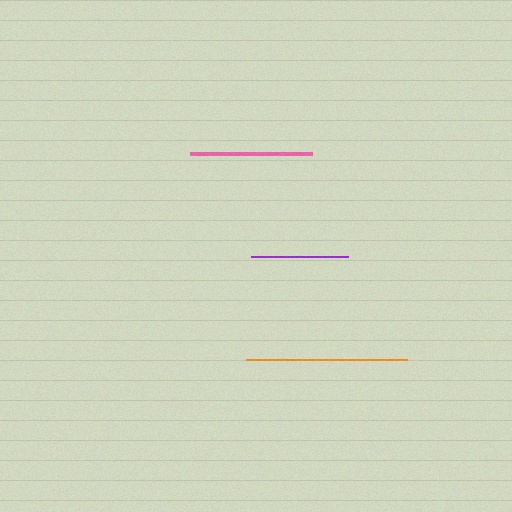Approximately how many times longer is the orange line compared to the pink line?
The orange line is approximately 1.3 times the length of the pink line.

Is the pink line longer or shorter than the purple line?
The pink line is longer than the purple line.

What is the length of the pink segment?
The pink segment is approximately 121 pixels long.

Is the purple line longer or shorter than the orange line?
The orange line is longer than the purple line.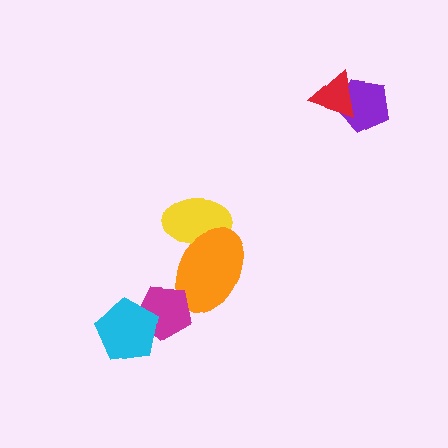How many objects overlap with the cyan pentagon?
1 object overlaps with the cyan pentagon.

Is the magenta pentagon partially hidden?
Yes, it is partially covered by another shape.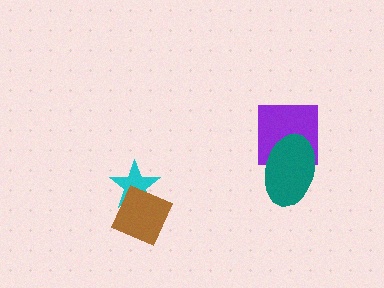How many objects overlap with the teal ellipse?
1 object overlaps with the teal ellipse.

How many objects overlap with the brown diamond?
1 object overlaps with the brown diamond.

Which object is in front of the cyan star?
The brown diamond is in front of the cyan star.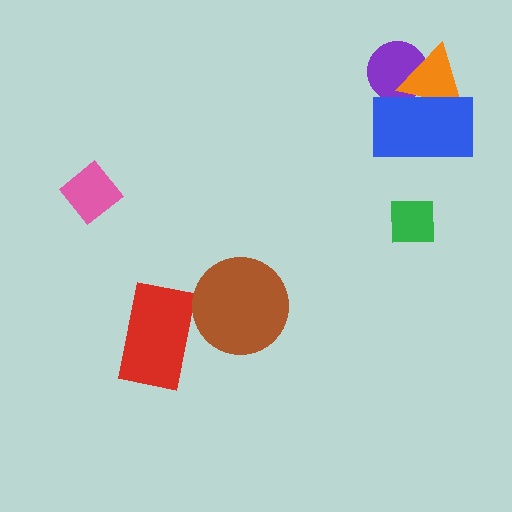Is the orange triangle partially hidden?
Yes, it is partially covered by another shape.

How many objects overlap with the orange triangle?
2 objects overlap with the orange triangle.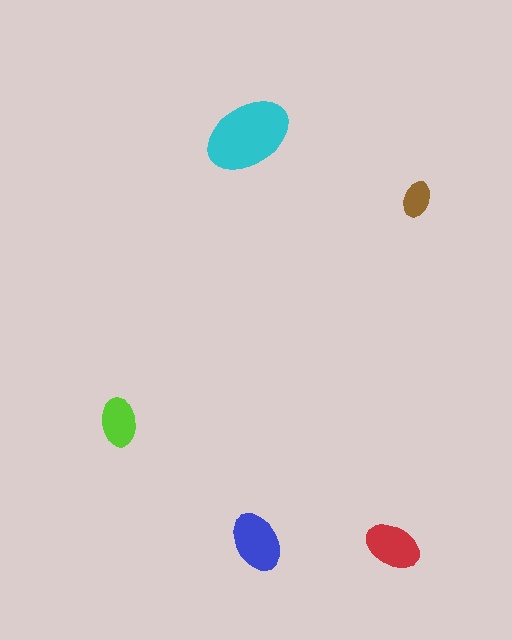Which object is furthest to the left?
The lime ellipse is leftmost.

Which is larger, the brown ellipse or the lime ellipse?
The lime one.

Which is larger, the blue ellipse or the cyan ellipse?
The cyan one.